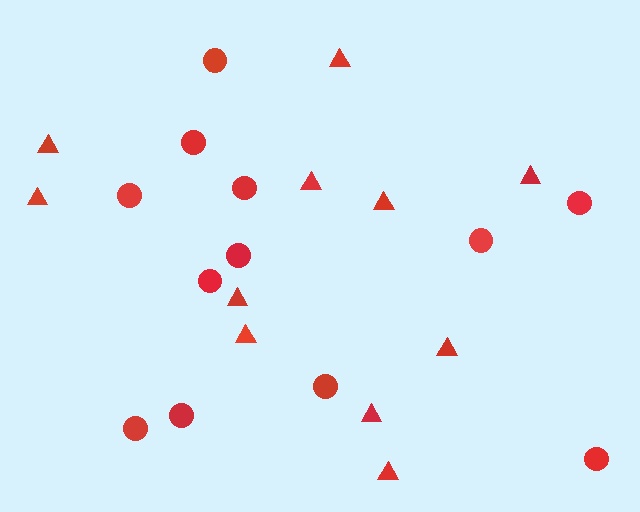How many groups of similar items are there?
There are 2 groups: one group of triangles (11) and one group of circles (12).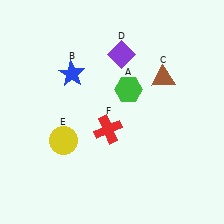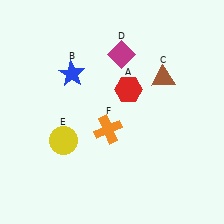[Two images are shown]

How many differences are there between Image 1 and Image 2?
There are 3 differences between the two images.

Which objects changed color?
A changed from green to red. D changed from purple to magenta. F changed from red to orange.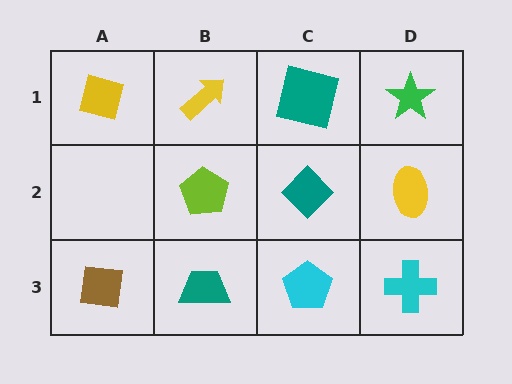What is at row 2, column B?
A lime pentagon.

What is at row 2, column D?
A yellow ellipse.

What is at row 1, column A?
A yellow square.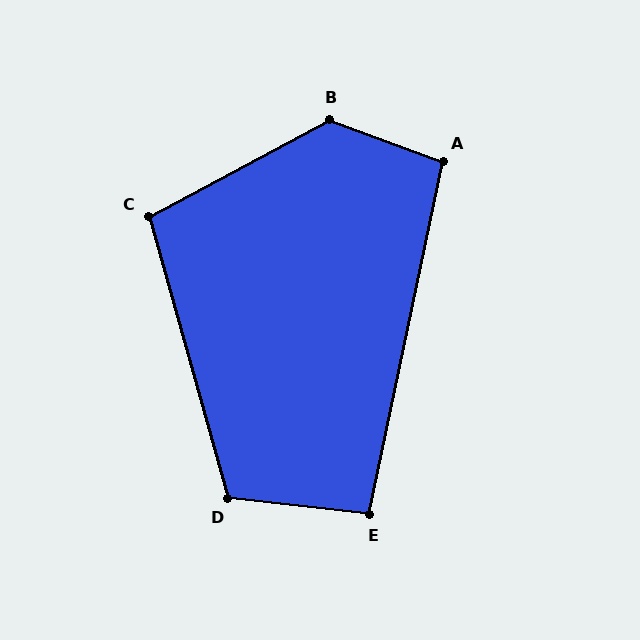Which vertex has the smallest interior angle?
E, at approximately 95 degrees.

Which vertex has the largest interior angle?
B, at approximately 132 degrees.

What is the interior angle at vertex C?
Approximately 102 degrees (obtuse).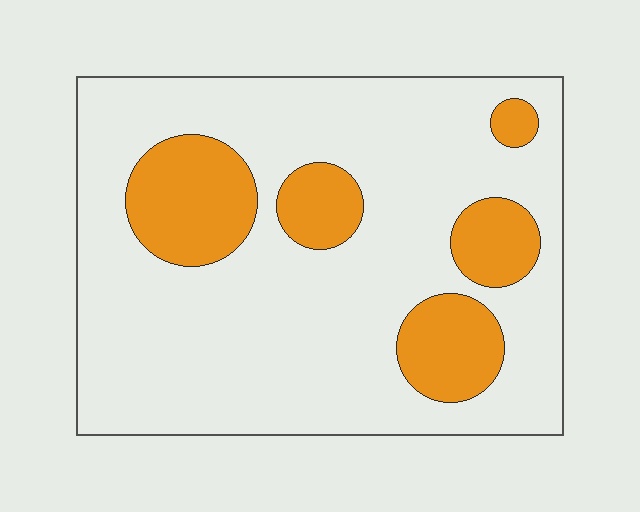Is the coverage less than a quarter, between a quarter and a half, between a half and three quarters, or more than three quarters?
Less than a quarter.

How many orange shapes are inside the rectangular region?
5.